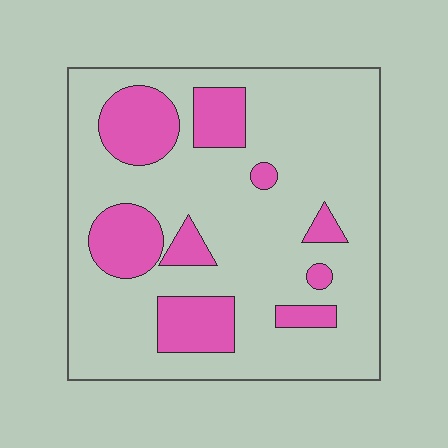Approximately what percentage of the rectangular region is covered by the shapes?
Approximately 25%.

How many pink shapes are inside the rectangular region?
9.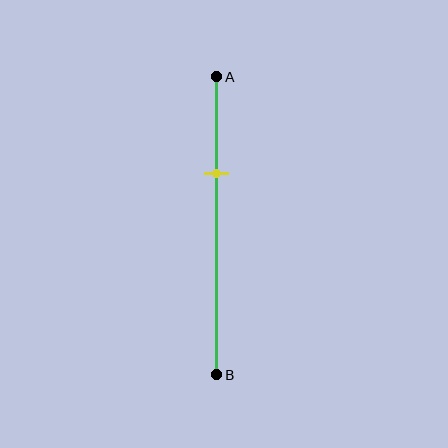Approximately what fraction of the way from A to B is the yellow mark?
The yellow mark is approximately 30% of the way from A to B.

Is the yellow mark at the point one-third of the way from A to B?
Yes, the mark is approximately at the one-third point.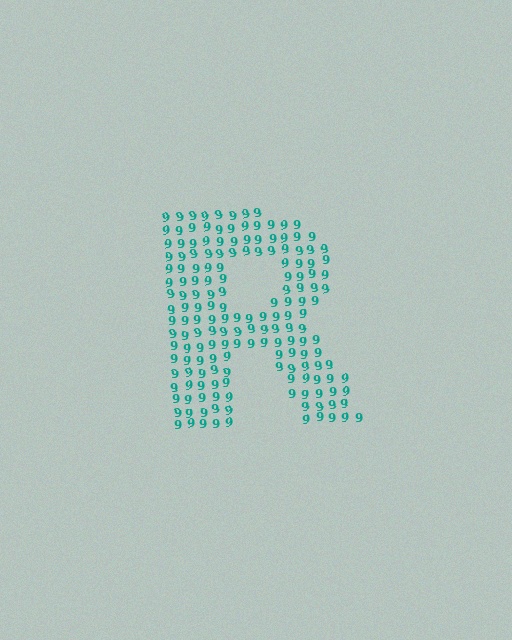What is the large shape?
The large shape is the letter R.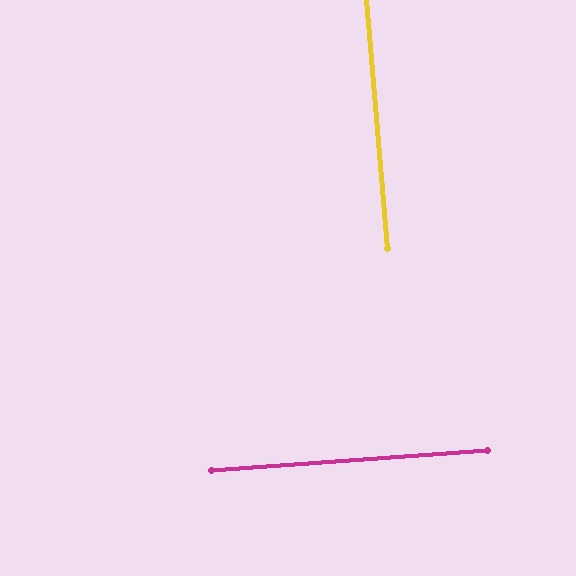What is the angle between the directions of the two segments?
Approximately 89 degrees.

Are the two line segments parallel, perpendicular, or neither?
Perpendicular — they meet at approximately 89°.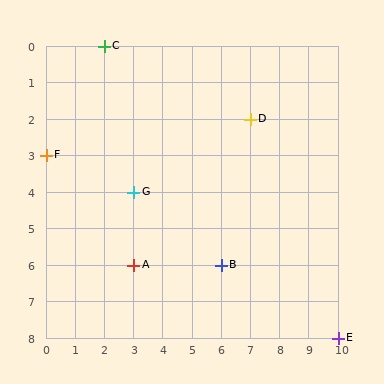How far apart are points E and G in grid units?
Points E and G are 7 columns and 4 rows apart (about 8.1 grid units diagonally).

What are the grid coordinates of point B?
Point B is at grid coordinates (6, 6).